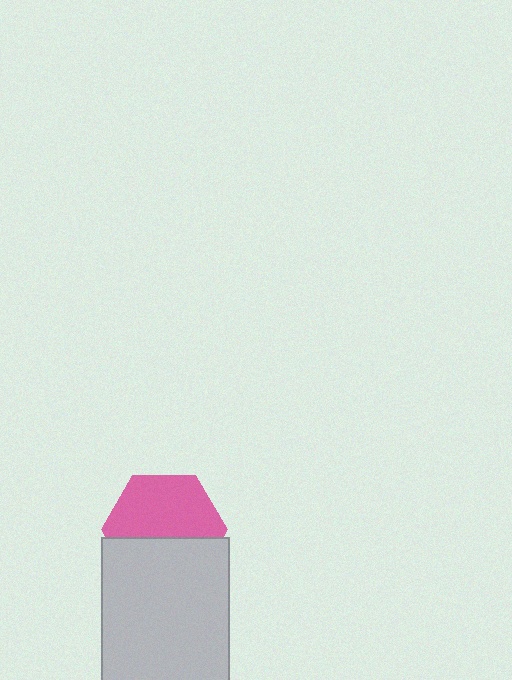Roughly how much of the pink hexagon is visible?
About half of it is visible (roughly 59%).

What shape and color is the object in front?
The object in front is a light gray rectangle.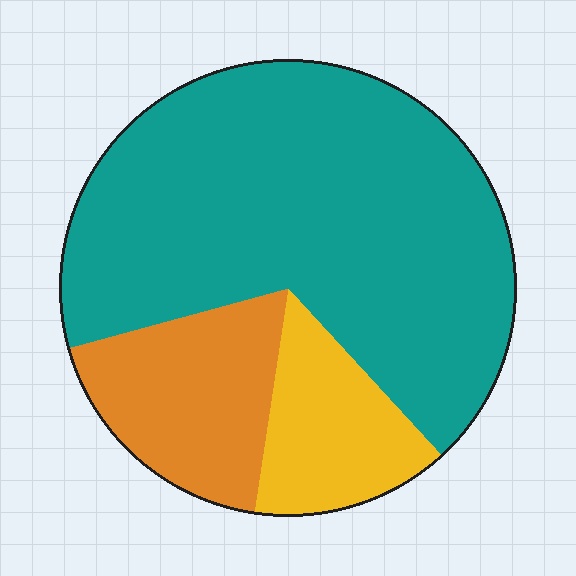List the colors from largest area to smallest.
From largest to smallest: teal, orange, yellow.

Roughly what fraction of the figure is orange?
Orange takes up about one fifth (1/5) of the figure.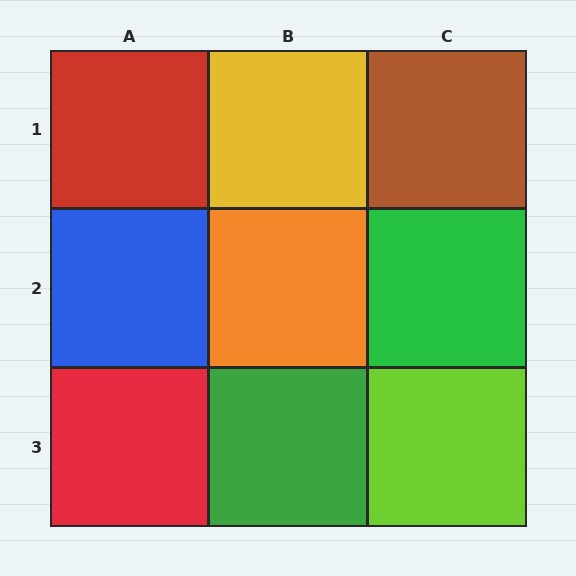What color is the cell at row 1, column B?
Yellow.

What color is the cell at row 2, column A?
Blue.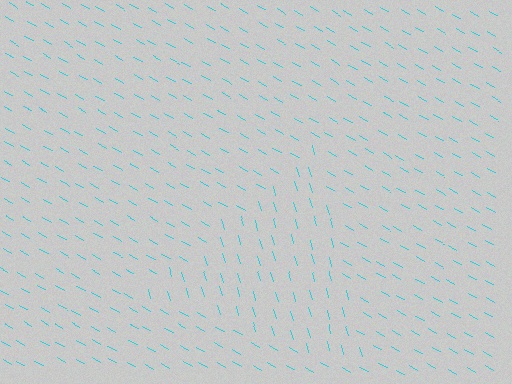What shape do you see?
I see a triangle.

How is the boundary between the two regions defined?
The boundary is defined purely by a change in line orientation (approximately 45 degrees difference). All lines are the same color and thickness.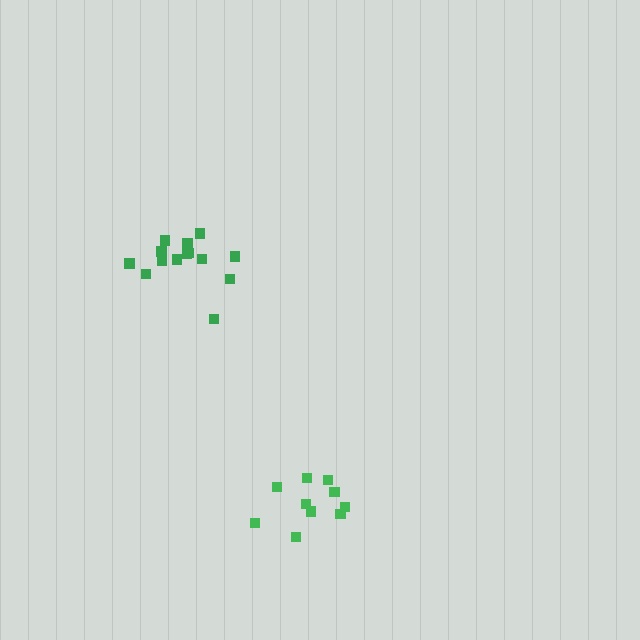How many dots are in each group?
Group 1: 10 dots, Group 2: 14 dots (24 total).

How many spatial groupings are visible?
There are 2 spatial groupings.